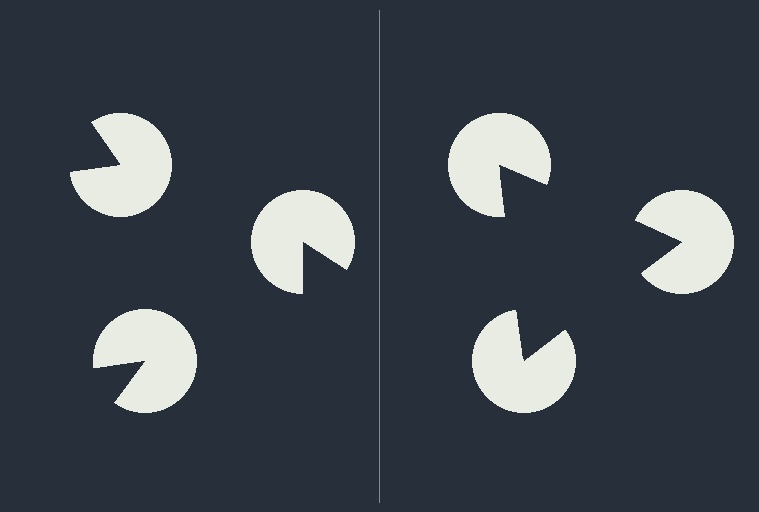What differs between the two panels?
The pac-man discs are positioned identically on both sides; only the wedge orientations differ. On the right they align to a triangle; on the left they are misaligned.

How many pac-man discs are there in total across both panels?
6 — 3 on each side.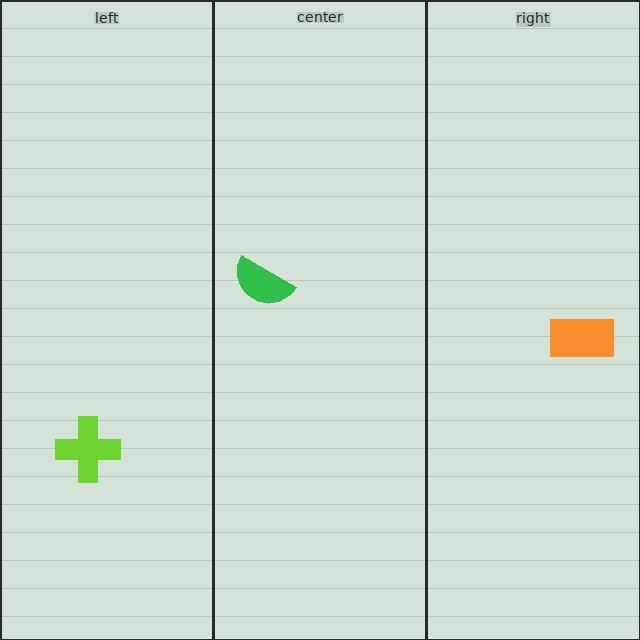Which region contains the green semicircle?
The center region.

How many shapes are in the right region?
1.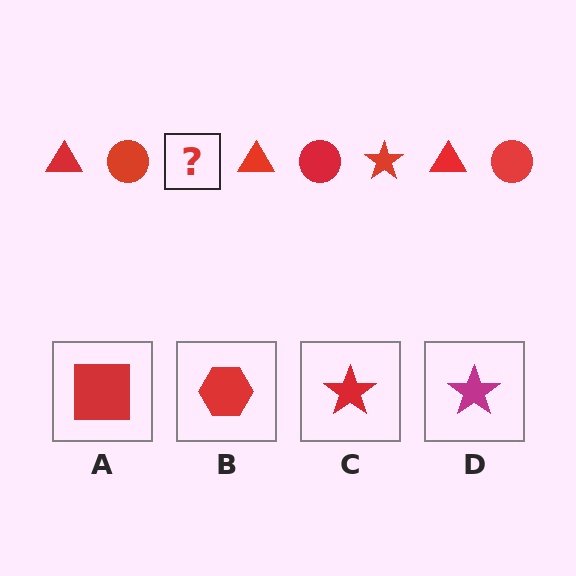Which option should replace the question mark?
Option C.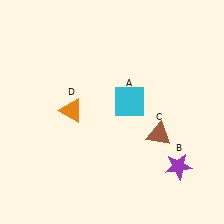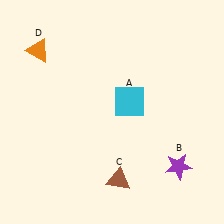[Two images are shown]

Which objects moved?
The objects that moved are: the brown triangle (C), the orange triangle (D).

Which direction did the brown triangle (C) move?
The brown triangle (C) moved down.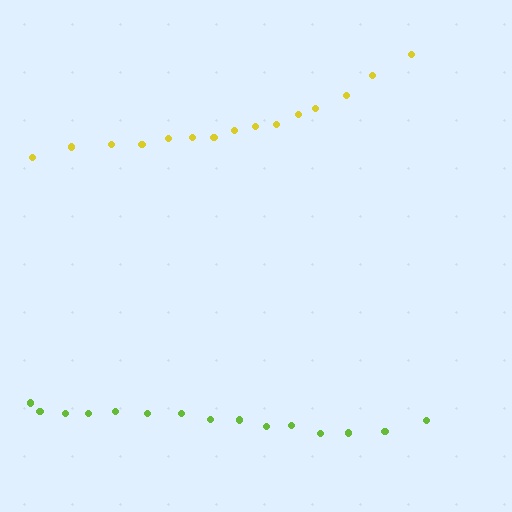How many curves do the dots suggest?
There are 2 distinct paths.